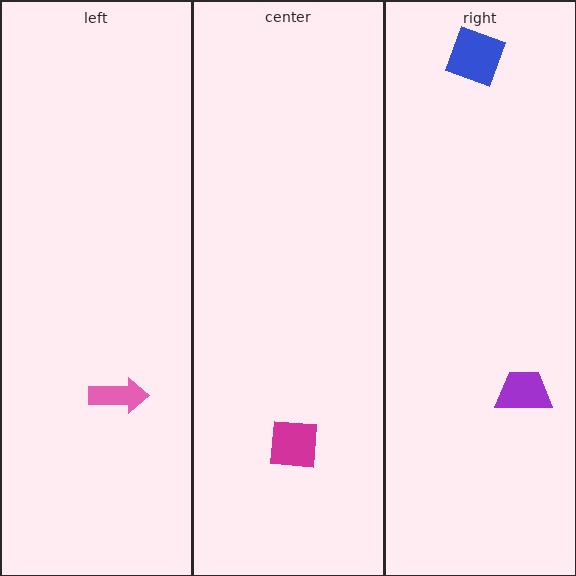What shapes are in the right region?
The blue square, the purple trapezoid.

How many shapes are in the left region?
1.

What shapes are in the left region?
The pink arrow.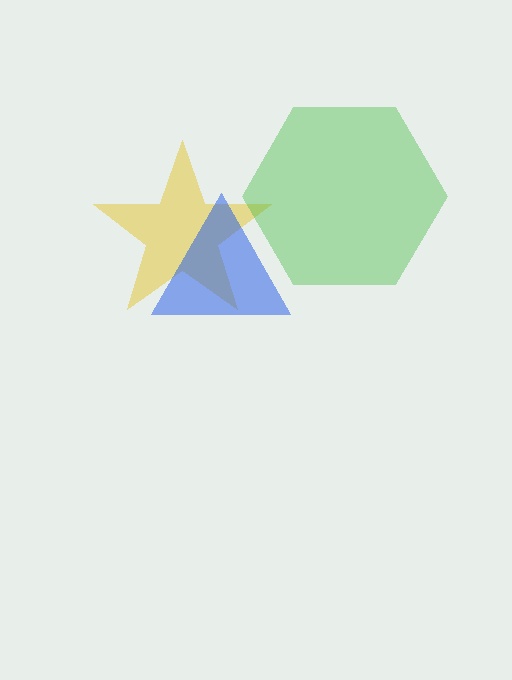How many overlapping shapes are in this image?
There are 3 overlapping shapes in the image.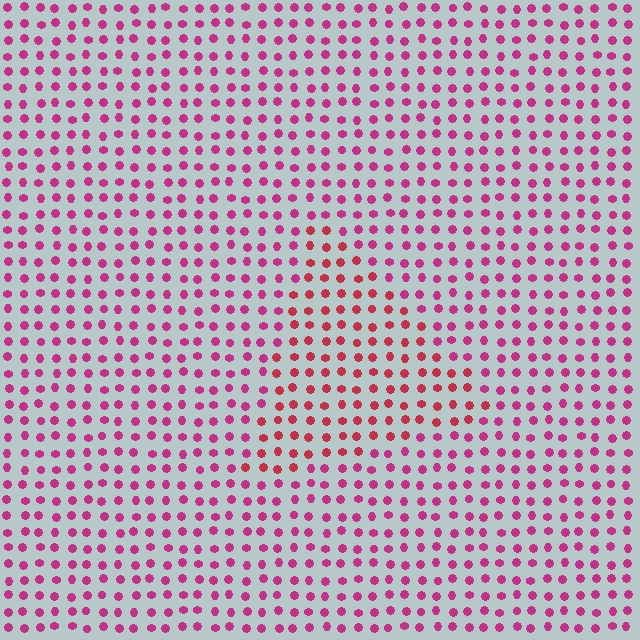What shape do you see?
I see a triangle.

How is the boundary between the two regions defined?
The boundary is defined purely by a slight shift in hue (about 27 degrees). Spacing, size, and orientation are identical on both sides.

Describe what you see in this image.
The image is filled with small magenta elements in a uniform arrangement. A triangle-shaped region is visible where the elements are tinted to a slightly different hue, forming a subtle color boundary.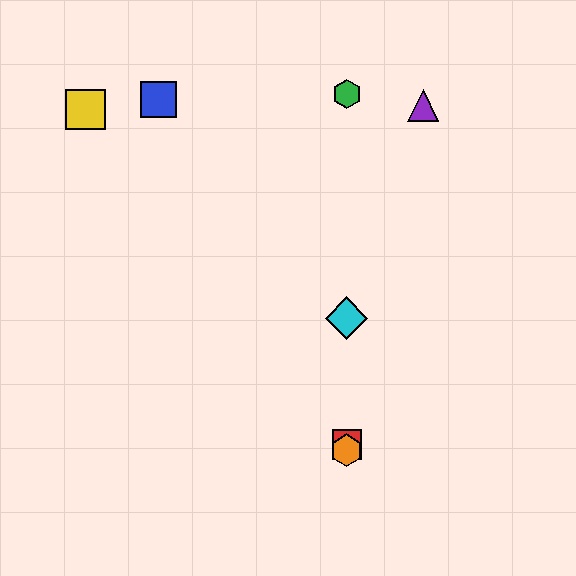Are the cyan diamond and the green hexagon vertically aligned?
Yes, both are at x≈347.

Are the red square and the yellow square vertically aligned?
No, the red square is at x≈347 and the yellow square is at x≈85.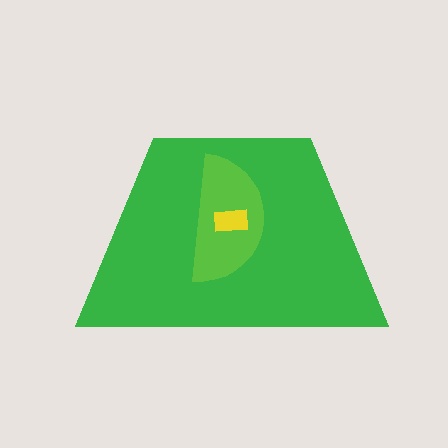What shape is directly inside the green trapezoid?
The lime semicircle.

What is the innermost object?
The yellow rectangle.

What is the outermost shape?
The green trapezoid.